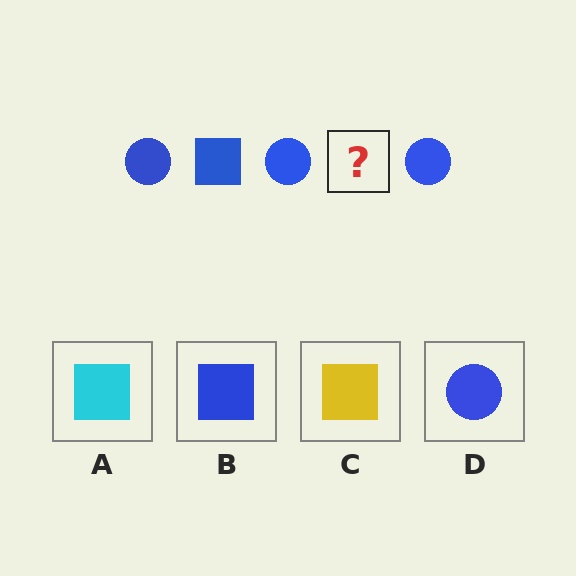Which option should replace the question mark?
Option B.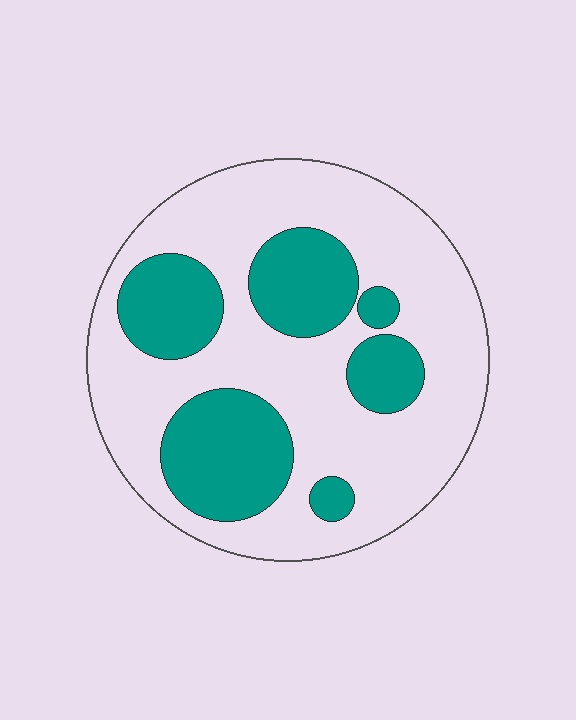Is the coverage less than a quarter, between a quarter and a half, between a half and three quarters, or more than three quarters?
Between a quarter and a half.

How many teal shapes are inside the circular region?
6.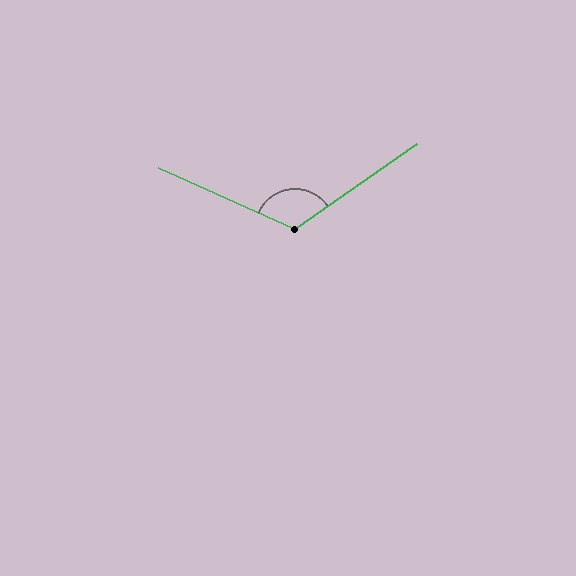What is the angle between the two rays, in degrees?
Approximately 121 degrees.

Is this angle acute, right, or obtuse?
It is obtuse.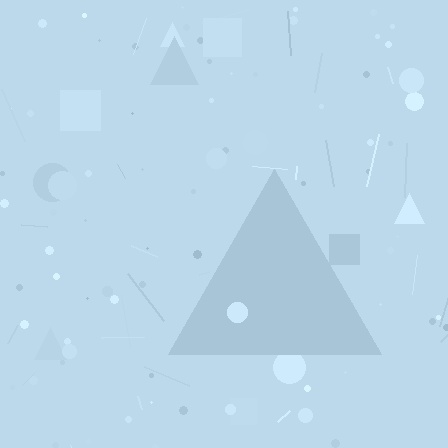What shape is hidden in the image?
A triangle is hidden in the image.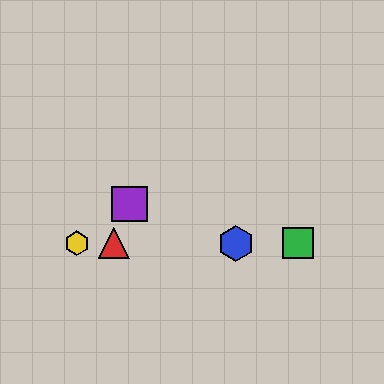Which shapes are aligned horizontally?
The red triangle, the blue hexagon, the green square, the yellow hexagon are aligned horizontally.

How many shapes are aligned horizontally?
4 shapes (the red triangle, the blue hexagon, the green square, the yellow hexagon) are aligned horizontally.